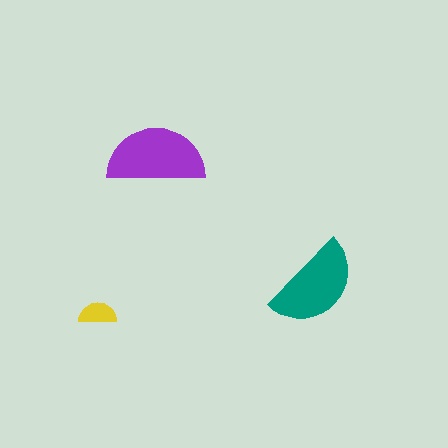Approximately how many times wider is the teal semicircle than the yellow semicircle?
About 2.5 times wider.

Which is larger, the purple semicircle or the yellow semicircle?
The purple one.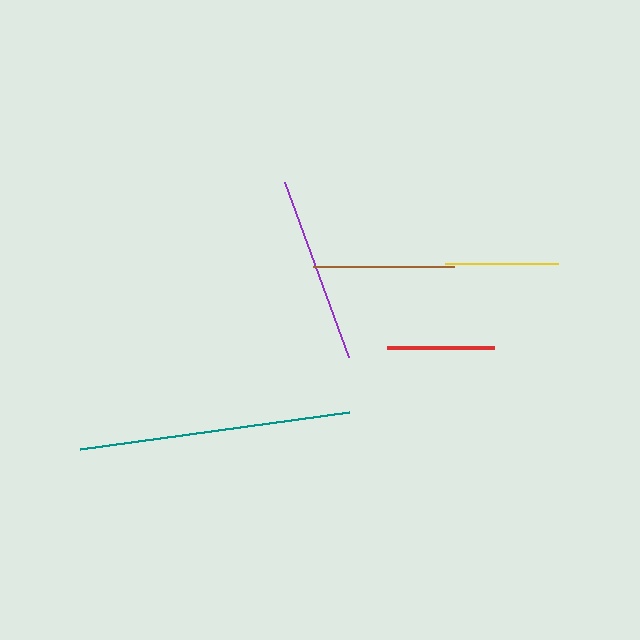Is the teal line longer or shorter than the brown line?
The teal line is longer than the brown line.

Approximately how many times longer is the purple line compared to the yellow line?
The purple line is approximately 1.6 times the length of the yellow line.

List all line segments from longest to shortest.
From longest to shortest: teal, purple, brown, yellow, red.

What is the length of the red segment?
The red segment is approximately 107 pixels long.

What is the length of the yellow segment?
The yellow segment is approximately 113 pixels long.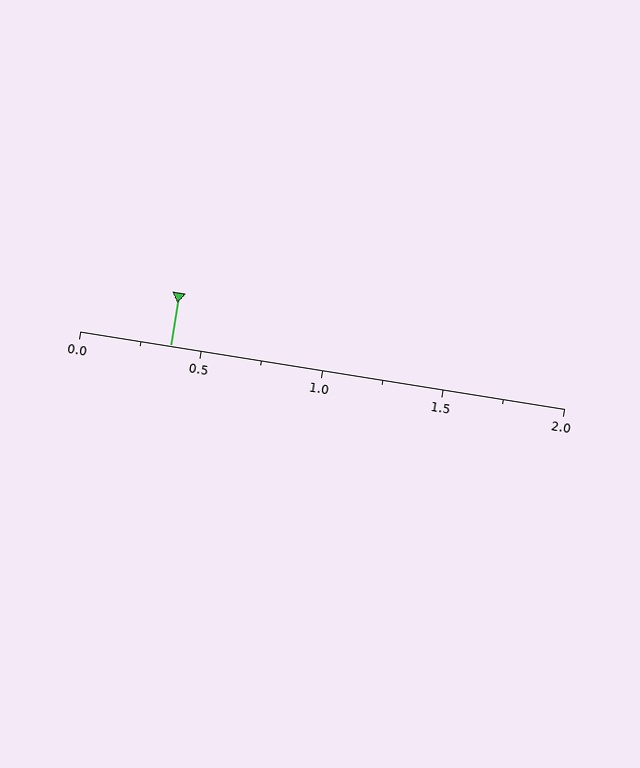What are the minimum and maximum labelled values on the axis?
The axis runs from 0.0 to 2.0.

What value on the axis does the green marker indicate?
The marker indicates approximately 0.38.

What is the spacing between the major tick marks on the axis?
The major ticks are spaced 0.5 apart.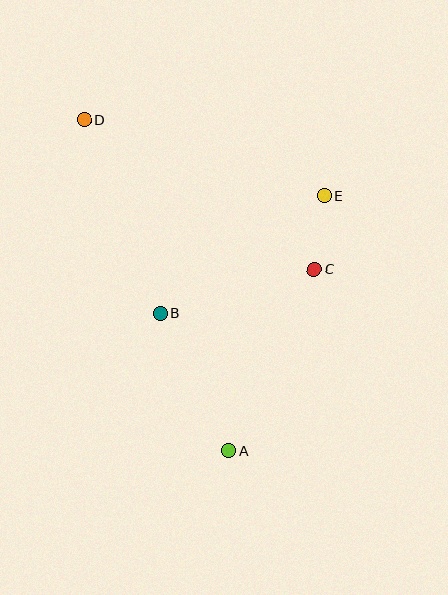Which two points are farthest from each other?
Points A and D are farthest from each other.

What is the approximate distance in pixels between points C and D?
The distance between C and D is approximately 274 pixels.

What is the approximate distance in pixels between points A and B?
The distance between A and B is approximately 154 pixels.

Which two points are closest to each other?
Points C and E are closest to each other.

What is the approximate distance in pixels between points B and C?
The distance between B and C is approximately 161 pixels.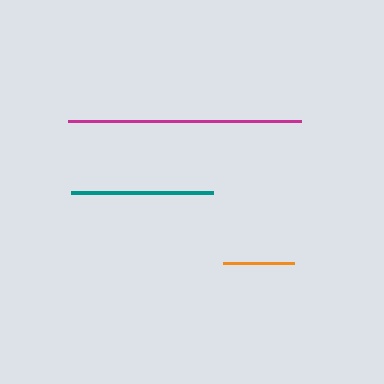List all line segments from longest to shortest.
From longest to shortest: magenta, teal, orange.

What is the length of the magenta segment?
The magenta segment is approximately 233 pixels long.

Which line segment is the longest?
The magenta line is the longest at approximately 233 pixels.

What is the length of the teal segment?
The teal segment is approximately 142 pixels long.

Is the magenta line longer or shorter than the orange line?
The magenta line is longer than the orange line.